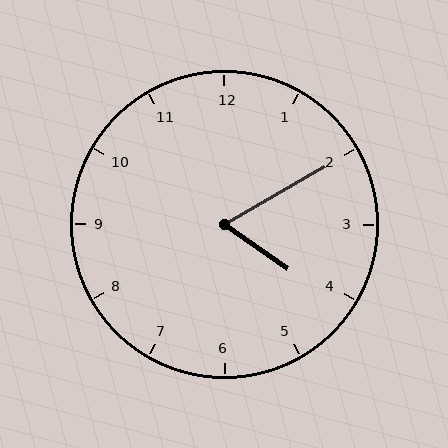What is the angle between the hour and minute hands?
Approximately 65 degrees.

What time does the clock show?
4:10.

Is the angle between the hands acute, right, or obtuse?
It is acute.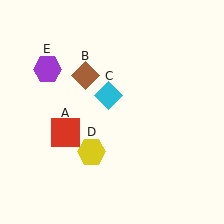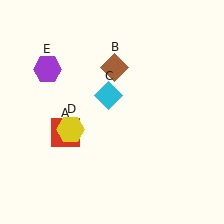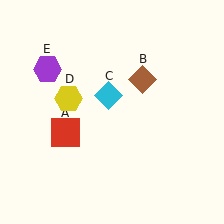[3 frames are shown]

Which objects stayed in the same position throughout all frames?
Red square (object A) and cyan diamond (object C) and purple hexagon (object E) remained stationary.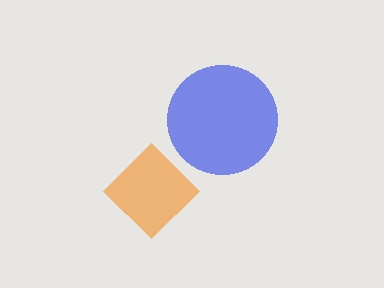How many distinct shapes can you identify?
There are 2 distinct shapes: a blue circle, an orange diamond.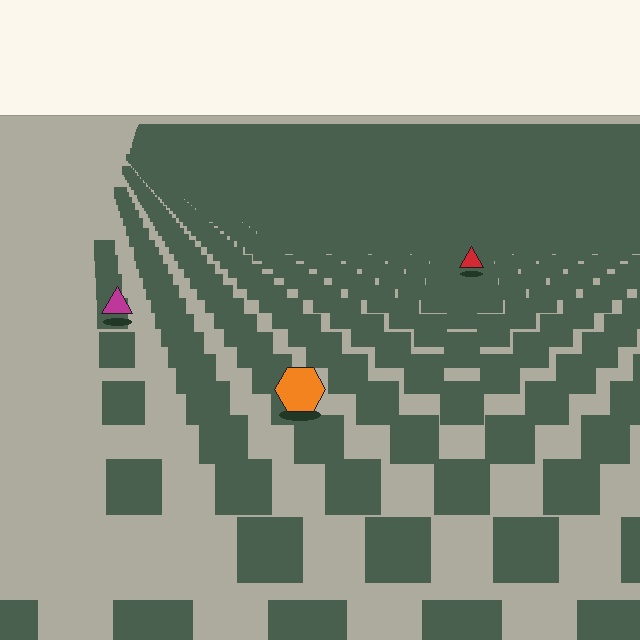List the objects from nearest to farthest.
From nearest to farthest: the orange hexagon, the magenta triangle, the red triangle.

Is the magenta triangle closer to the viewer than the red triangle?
Yes. The magenta triangle is closer — you can tell from the texture gradient: the ground texture is coarser near it.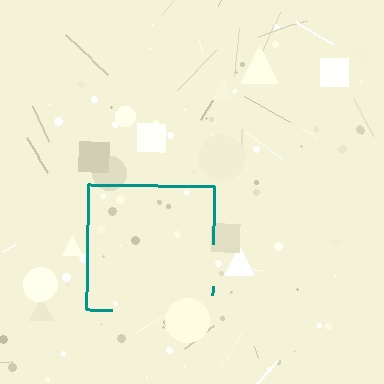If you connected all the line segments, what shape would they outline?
They would outline a square.